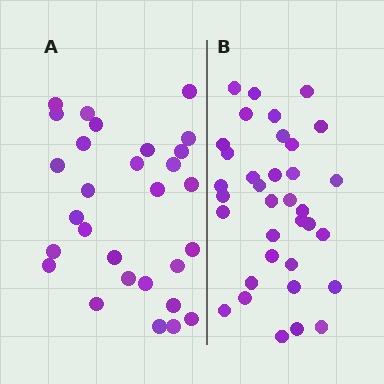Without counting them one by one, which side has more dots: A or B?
Region B (the right region) has more dots.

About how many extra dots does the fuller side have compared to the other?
Region B has about 6 more dots than region A.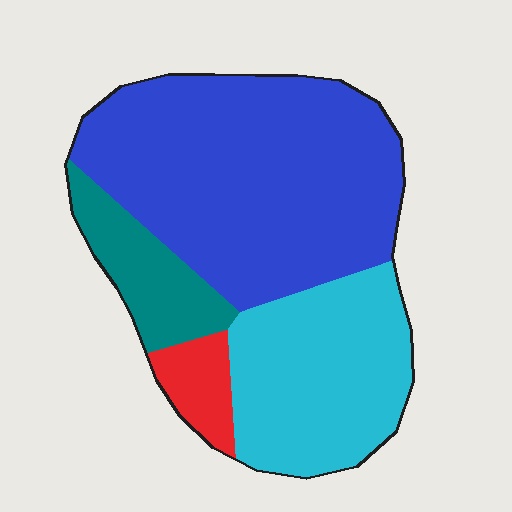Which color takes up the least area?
Red, at roughly 5%.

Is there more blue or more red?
Blue.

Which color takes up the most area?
Blue, at roughly 55%.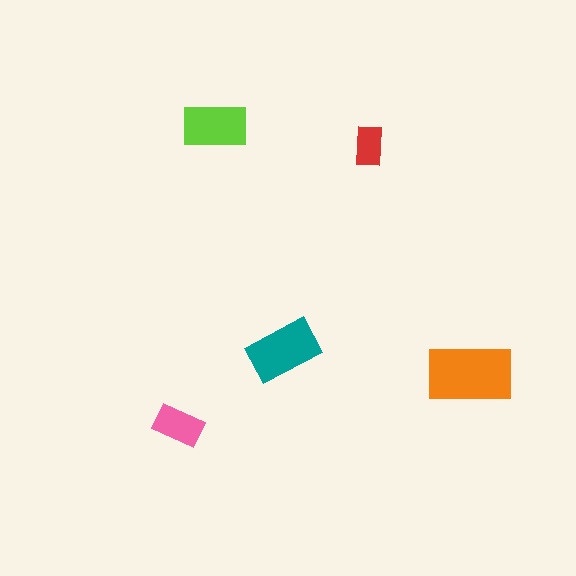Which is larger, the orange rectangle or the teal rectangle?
The orange one.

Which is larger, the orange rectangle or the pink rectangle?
The orange one.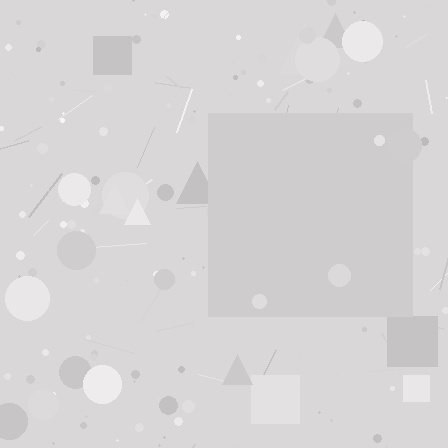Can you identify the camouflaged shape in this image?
The camouflaged shape is a square.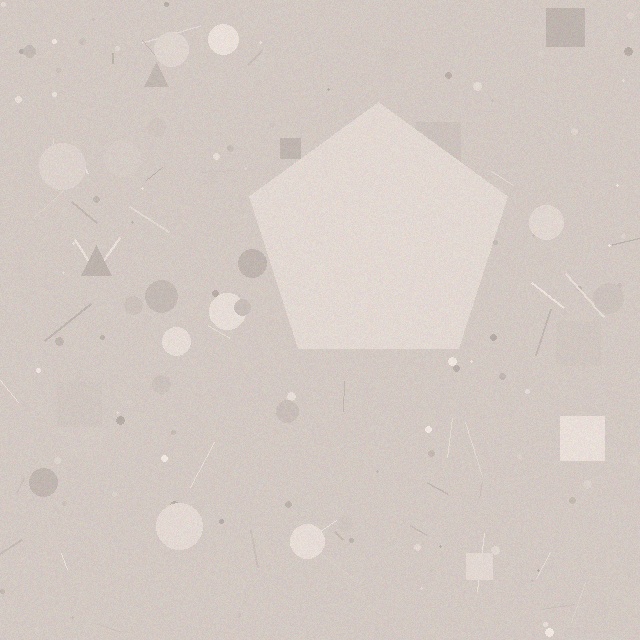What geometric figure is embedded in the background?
A pentagon is embedded in the background.